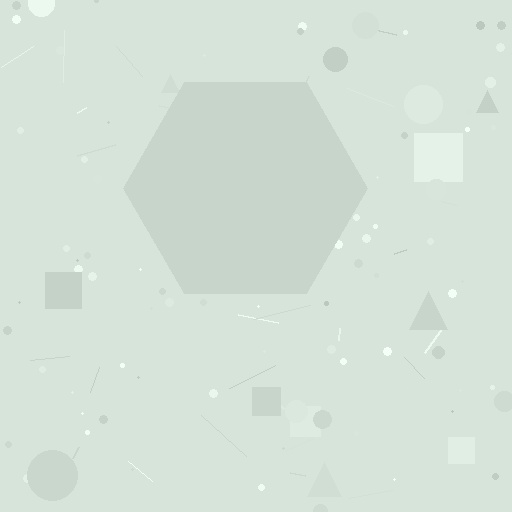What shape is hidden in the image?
A hexagon is hidden in the image.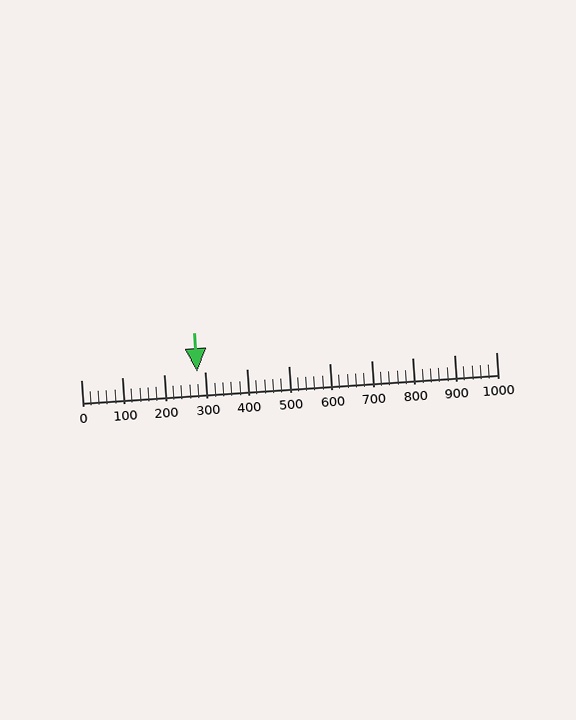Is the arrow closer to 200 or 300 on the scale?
The arrow is closer to 300.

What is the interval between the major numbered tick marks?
The major tick marks are spaced 100 units apart.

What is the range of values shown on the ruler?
The ruler shows values from 0 to 1000.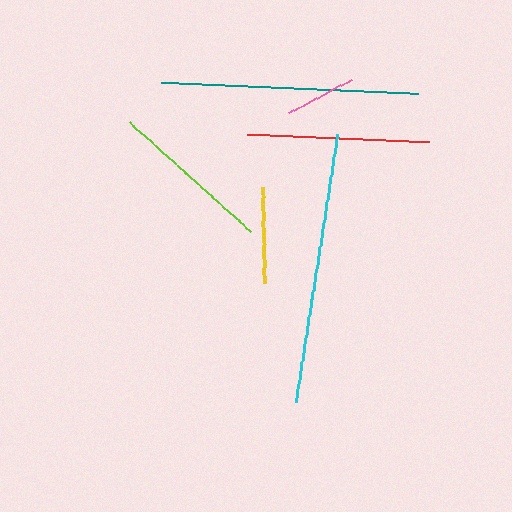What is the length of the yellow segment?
The yellow segment is approximately 96 pixels long.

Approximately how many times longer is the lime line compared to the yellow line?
The lime line is approximately 1.7 times the length of the yellow line.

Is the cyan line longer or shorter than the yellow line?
The cyan line is longer than the yellow line.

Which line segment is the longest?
The cyan line is the longest at approximately 270 pixels.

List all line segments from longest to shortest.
From longest to shortest: cyan, teal, red, lime, yellow, pink.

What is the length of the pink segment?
The pink segment is approximately 72 pixels long.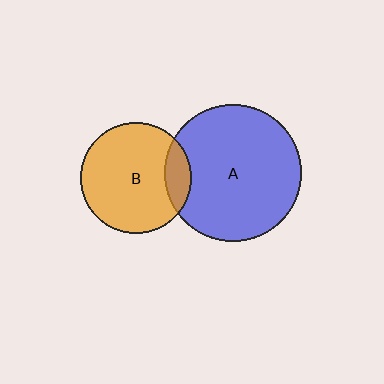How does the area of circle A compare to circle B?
Approximately 1.5 times.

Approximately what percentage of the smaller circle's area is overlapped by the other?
Approximately 15%.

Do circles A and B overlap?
Yes.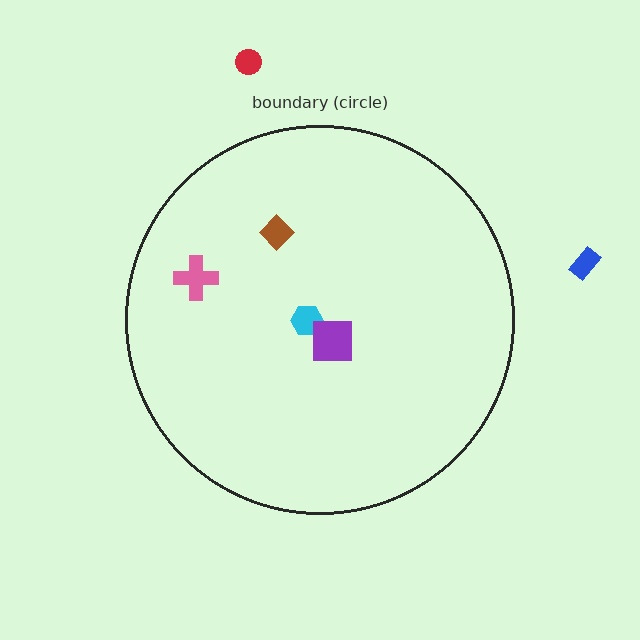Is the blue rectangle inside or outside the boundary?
Outside.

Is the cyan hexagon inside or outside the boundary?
Inside.